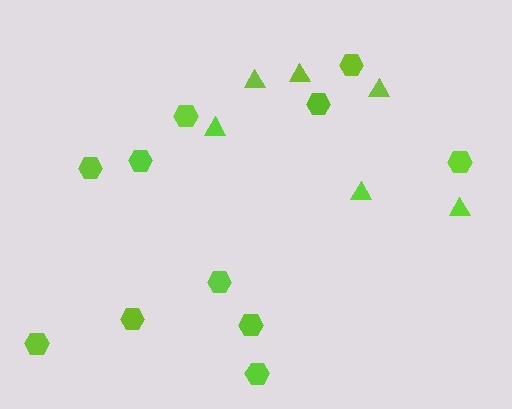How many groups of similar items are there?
There are 2 groups: one group of hexagons (11) and one group of triangles (6).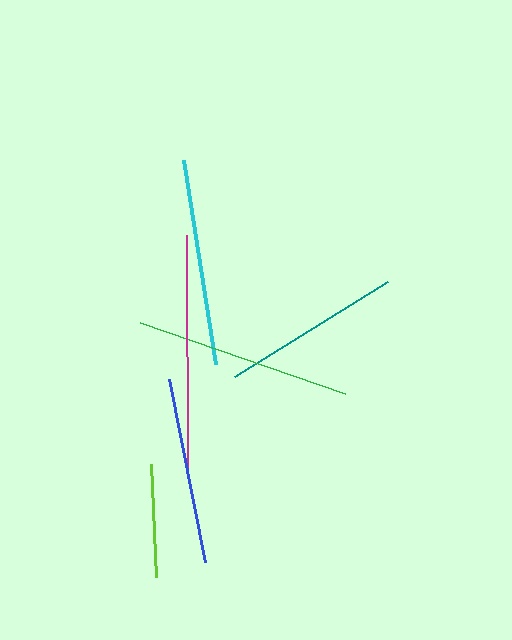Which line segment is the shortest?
The lime line is the shortest at approximately 113 pixels.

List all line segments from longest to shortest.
From longest to shortest: magenta, green, cyan, blue, teal, lime.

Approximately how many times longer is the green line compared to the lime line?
The green line is approximately 1.9 times the length of the lime line.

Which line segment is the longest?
The magenta line is the longest at approximately 243 pixels.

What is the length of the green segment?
The green segment is approximately 217 pixels long.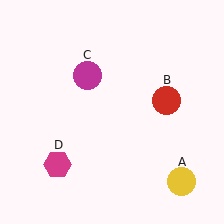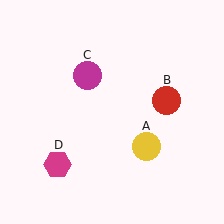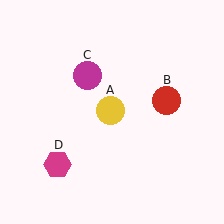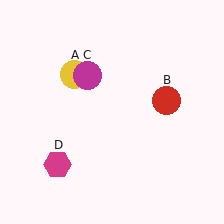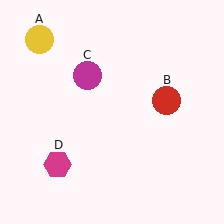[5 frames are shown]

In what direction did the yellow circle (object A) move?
The yellow circle (object A) moved up and to the left.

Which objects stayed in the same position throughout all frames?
Red circle (object B) and magenta circle (object C) and magenta hexagon (object D) remained stationary.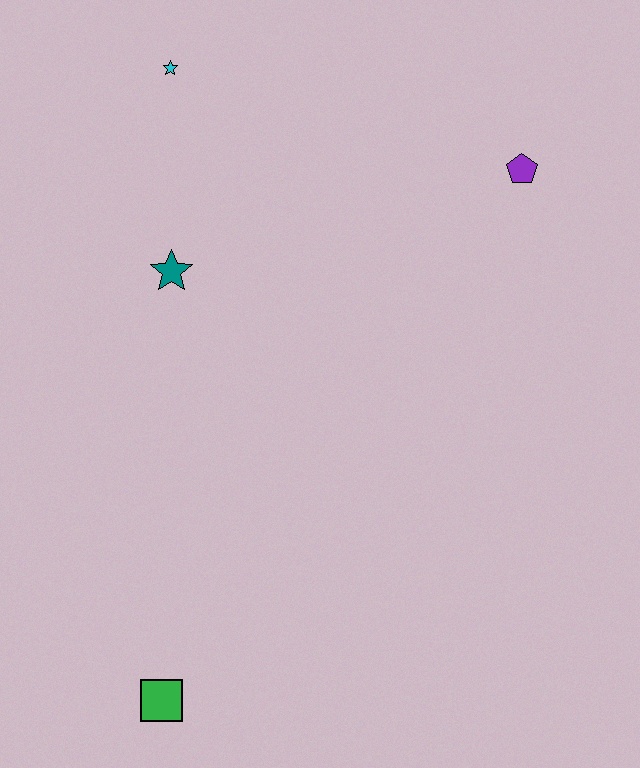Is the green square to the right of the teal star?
No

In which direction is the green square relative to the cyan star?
The green square is below the cyan star.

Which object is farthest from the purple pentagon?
The green square is farthest from the purple pentagon.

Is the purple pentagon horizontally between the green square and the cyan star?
No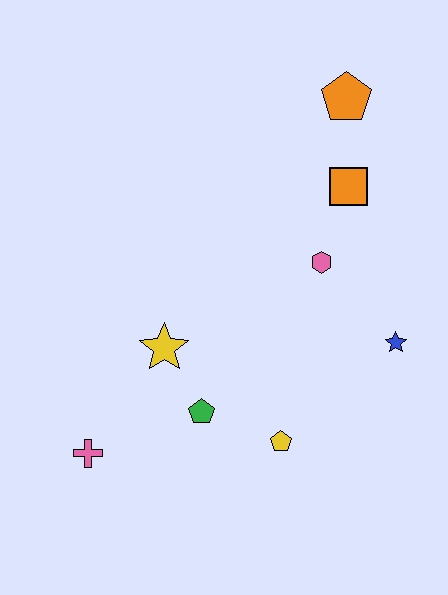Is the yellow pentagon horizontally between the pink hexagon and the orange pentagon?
No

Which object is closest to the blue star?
The pink hexagon is closest to the blue star.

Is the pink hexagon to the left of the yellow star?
No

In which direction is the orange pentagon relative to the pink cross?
The orange pentagon is above the pink cross.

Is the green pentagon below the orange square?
Yes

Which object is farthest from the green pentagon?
The orange pentagon is farthest from the green pentagon.